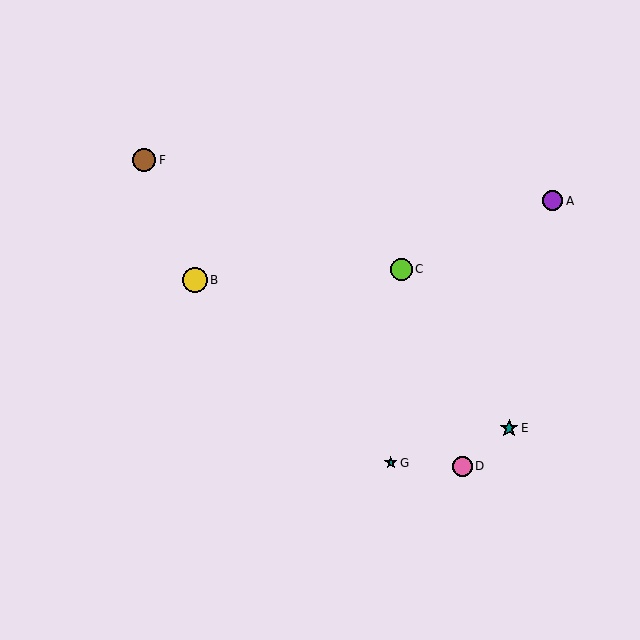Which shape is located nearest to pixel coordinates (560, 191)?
The purple circle (labeled A) at (553, 201) is nearest to that location.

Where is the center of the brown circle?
The center of the brown circle is at (144, 160).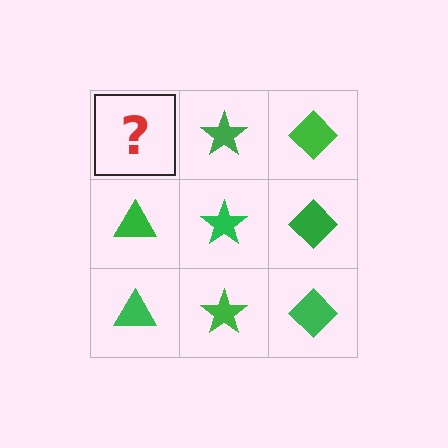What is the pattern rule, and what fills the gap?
The rule is that each column has a consistent shape. The gap should be filled with a green triangle.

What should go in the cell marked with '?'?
The missing cell should contain a green triangle.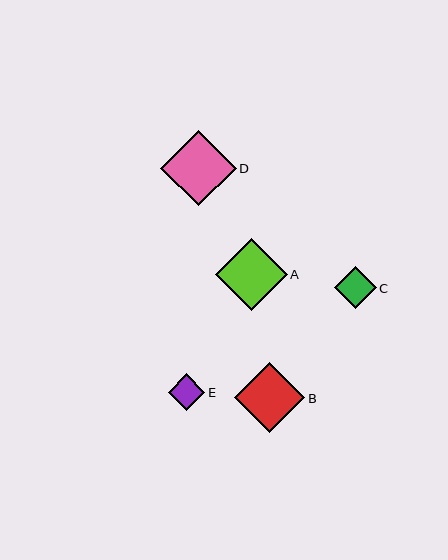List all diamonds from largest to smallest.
From largest to smallest: D, A, B, C, E.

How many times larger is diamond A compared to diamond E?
Diamond A is approximately 2.0 times the size of diamond E.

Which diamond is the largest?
Diamond D is the largest with a size of approximately 75 pixels.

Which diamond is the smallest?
Diamond E is the smallest with a size of approximately 37 pixels.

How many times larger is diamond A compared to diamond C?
Diamond A is approximately 1.7 times the size of diamond C.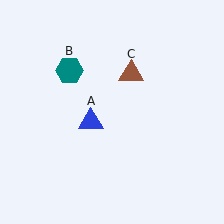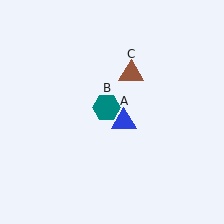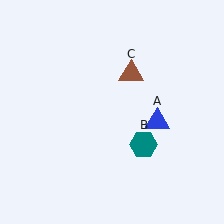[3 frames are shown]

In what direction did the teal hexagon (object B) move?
The teal hexagon (object B) moved down and to the right.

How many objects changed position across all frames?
2 objects changed position: blue triangle (object A), teal hexagon (object B).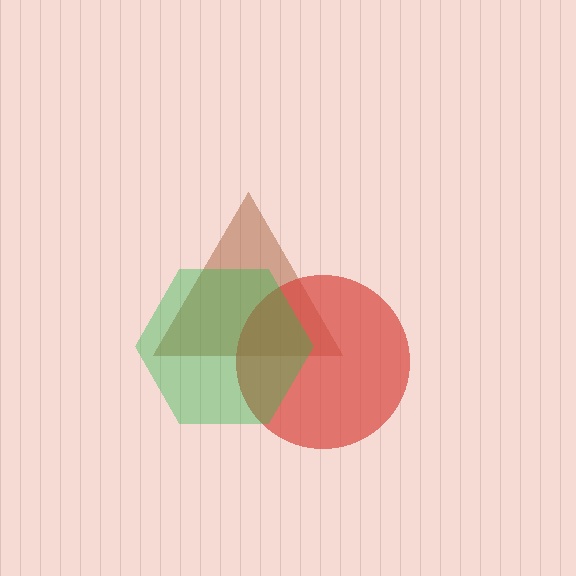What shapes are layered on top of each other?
The layered shapes are: a brown triangle, a red circle, a green hexagon.